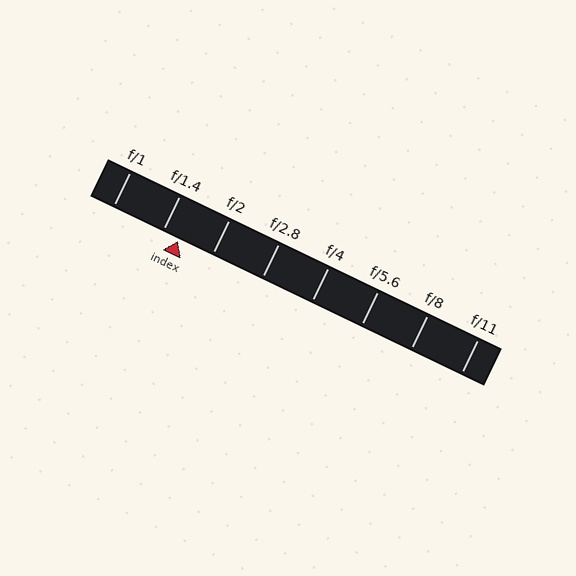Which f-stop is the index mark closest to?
The index mark is closest to f/1.4.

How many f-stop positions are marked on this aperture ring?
There are 8 f-stop positions marked.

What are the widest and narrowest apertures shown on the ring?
The widest aperture shown is f/1 and the narrowest is f/11.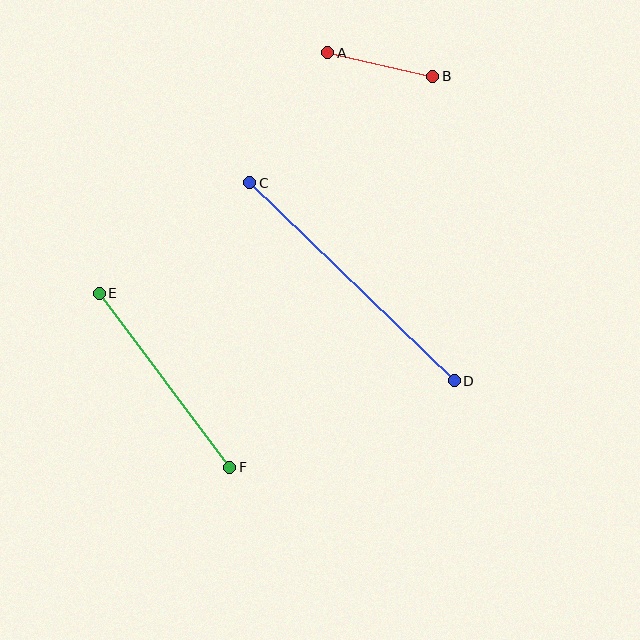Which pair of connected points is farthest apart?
Points C and D are farthest apart.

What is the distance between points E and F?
The distance is approximately 217 pixels.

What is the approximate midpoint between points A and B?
The midpoint is at approximately (380, 64) pixels.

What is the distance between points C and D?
The distance is approximately 285 pixels.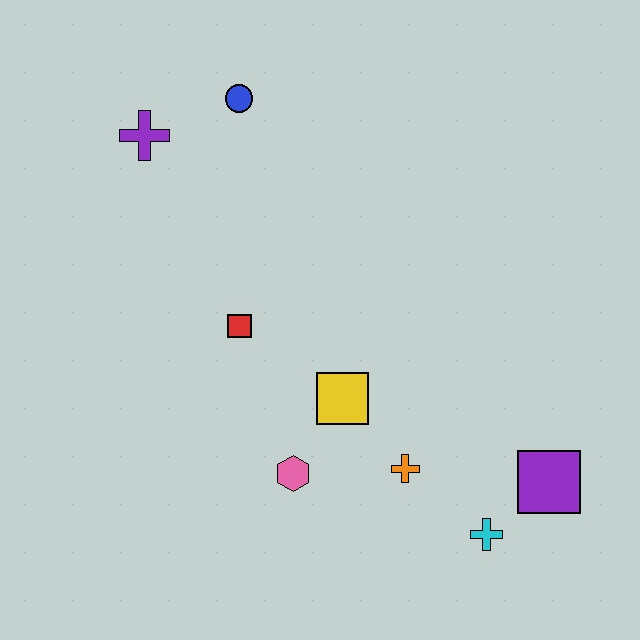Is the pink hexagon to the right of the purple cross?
Yes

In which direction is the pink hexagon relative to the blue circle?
The pink hexagon is below the blue circle.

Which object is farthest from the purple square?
The purple cross is farthest from the purple square.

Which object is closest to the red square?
The yellow square is closest to the red square.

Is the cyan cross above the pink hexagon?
No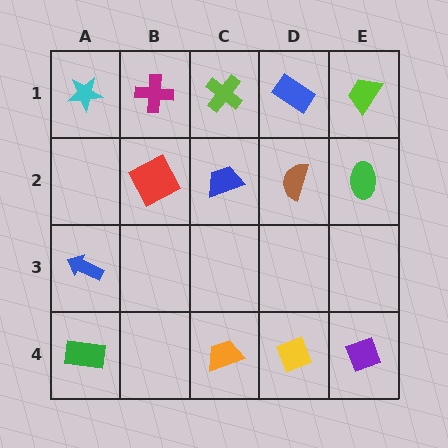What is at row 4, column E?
A purple diamond.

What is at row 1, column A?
A cyan star.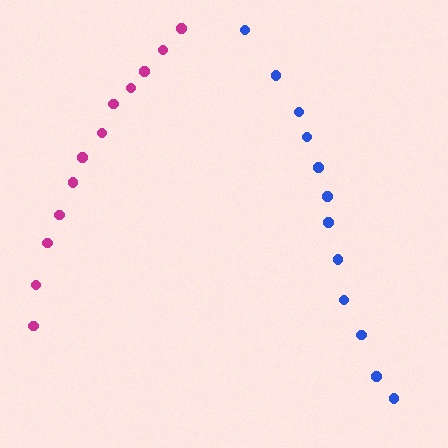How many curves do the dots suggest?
There are 2 distinct paths.